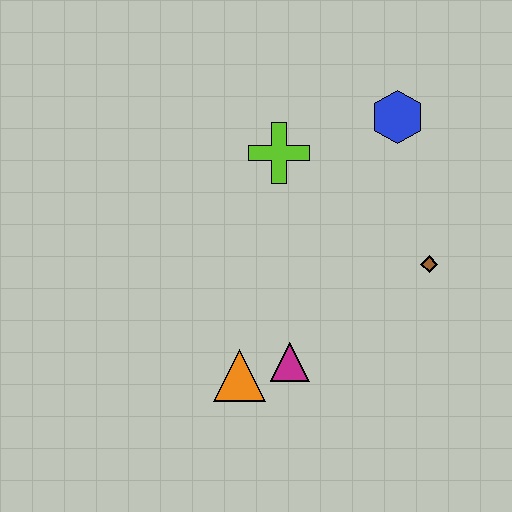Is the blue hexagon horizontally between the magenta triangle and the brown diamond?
Yes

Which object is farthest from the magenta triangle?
The blue hexagon is farthest from the magenta triangle.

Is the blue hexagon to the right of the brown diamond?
No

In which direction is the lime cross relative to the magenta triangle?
The lime cross is above the magenta triangle.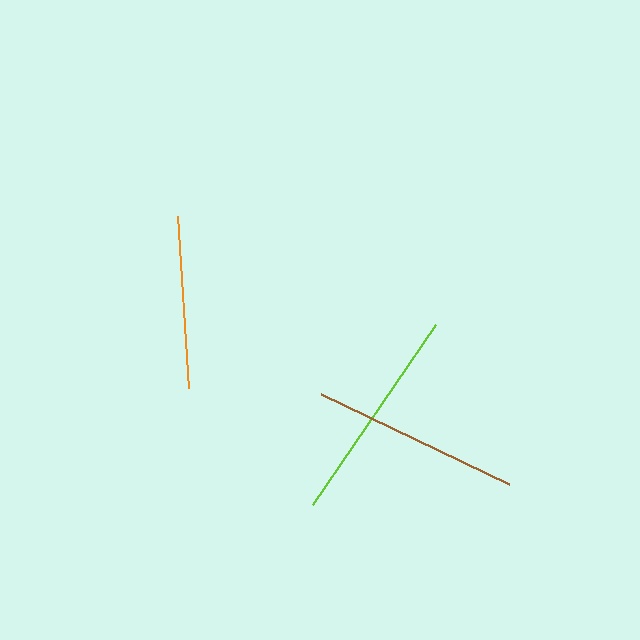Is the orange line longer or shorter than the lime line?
The lime line is longer than the orange line.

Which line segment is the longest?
The lime line is the longest at approximately 218 pixels.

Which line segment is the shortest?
The orange line is the shortest at approximately 173 pixels.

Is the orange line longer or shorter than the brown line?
The brown line is longer than the orange line.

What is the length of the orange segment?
The orange segment is approximately 173 pixels long.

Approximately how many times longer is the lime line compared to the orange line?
The lime line is approximately 1.3 times the length of the orange line.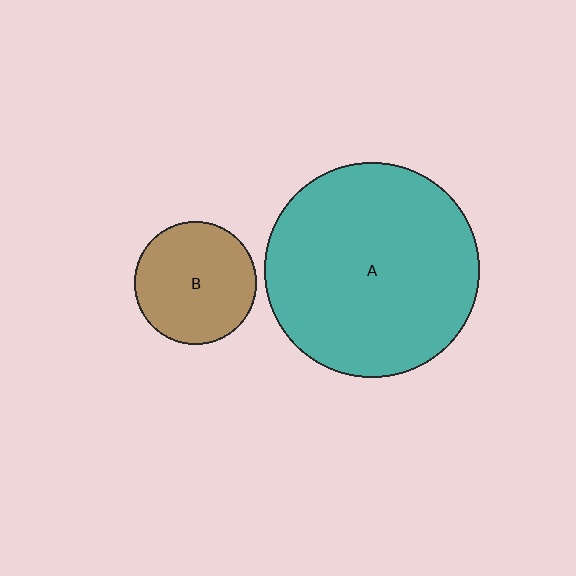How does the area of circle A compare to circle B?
Approximately 3.1 times.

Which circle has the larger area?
Circle A (teal).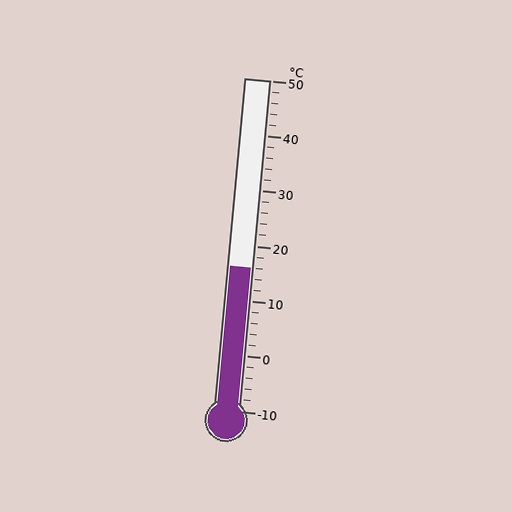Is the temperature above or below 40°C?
The temperature is below 40°C.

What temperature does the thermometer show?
The thermometer shows approximately 16°C.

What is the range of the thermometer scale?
The thermometer scale ranges from -10°C to 50°C.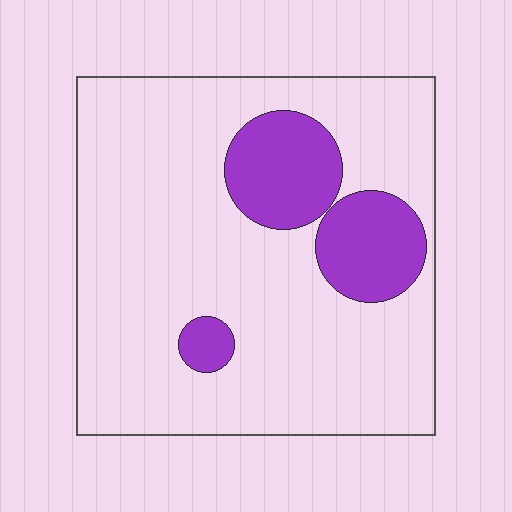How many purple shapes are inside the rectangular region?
3.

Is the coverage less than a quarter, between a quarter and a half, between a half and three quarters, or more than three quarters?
Less than a quarter.